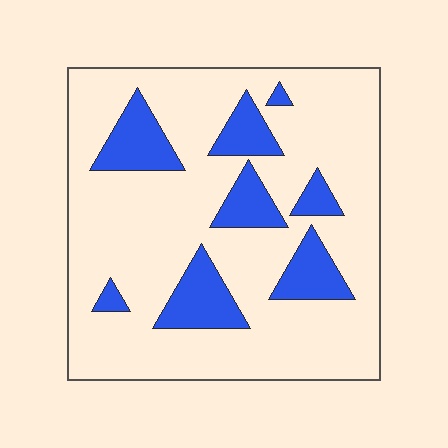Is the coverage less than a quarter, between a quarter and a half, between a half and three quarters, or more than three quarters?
Less than a quarter.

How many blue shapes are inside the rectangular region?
8.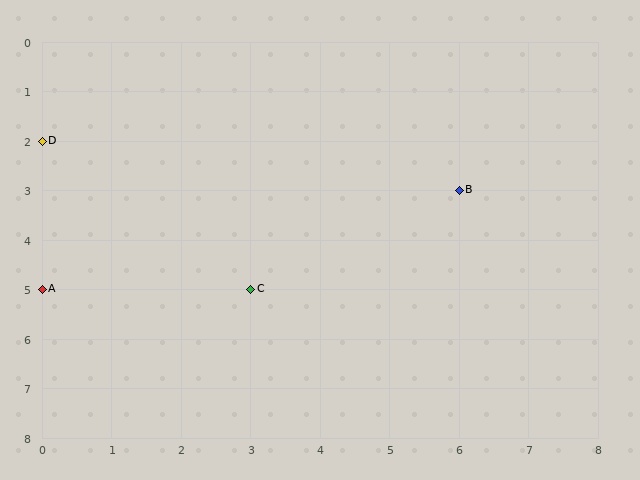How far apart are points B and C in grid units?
Points B and C are 3 columns and 2 rows apart (about 3.6 grid units diagonally).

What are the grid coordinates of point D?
Point D is at grid coordinates (0, 2).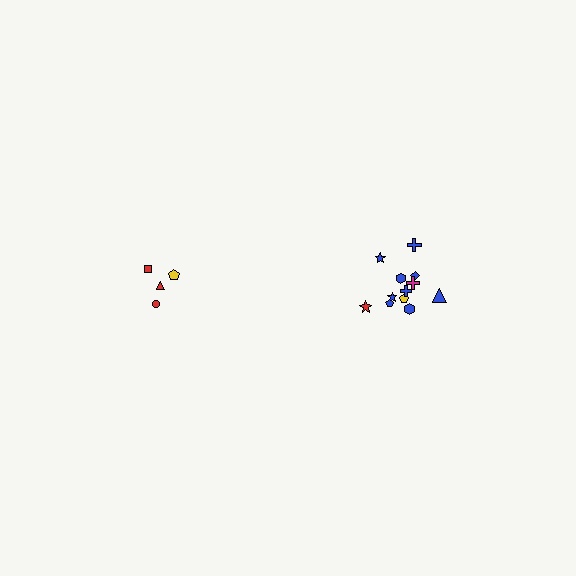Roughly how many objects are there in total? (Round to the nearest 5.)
Roughly 15 objects in total.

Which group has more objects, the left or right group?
The right group.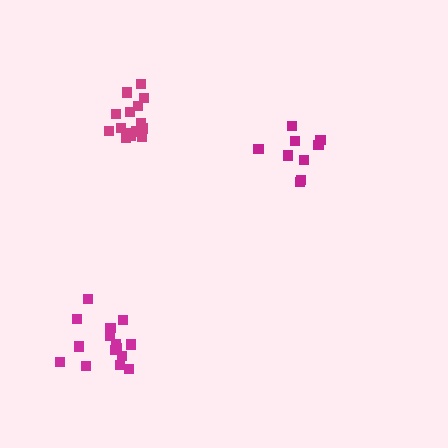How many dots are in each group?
Group 1: 15 dots, Group 2: 15 dots, Group 3: 9 dots (39 total).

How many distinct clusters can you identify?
There are 3 distinct clusters.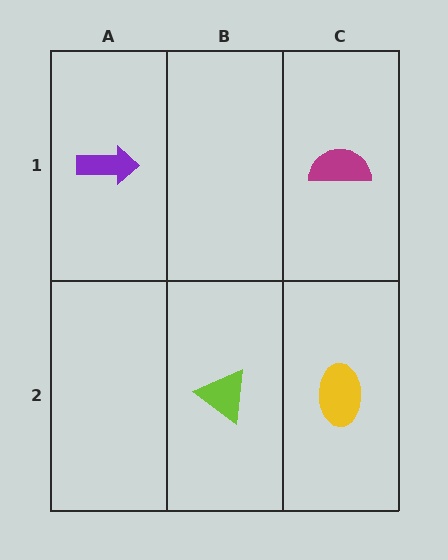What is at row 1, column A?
A purple arrow.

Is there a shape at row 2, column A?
No, that cell is empty.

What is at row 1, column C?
A magenta semicircle.